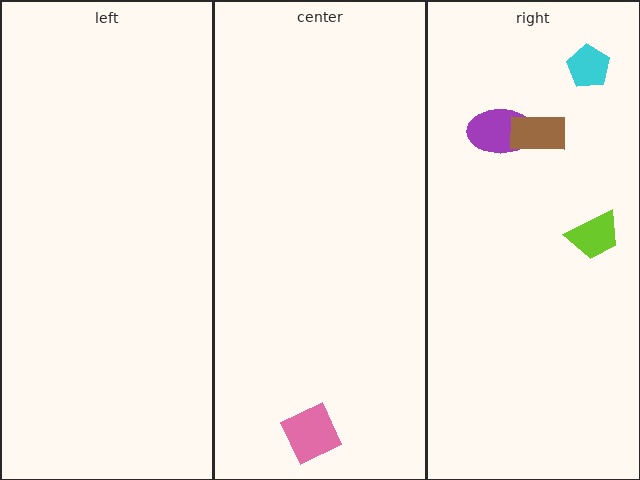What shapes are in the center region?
The pink square.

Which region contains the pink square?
The center region.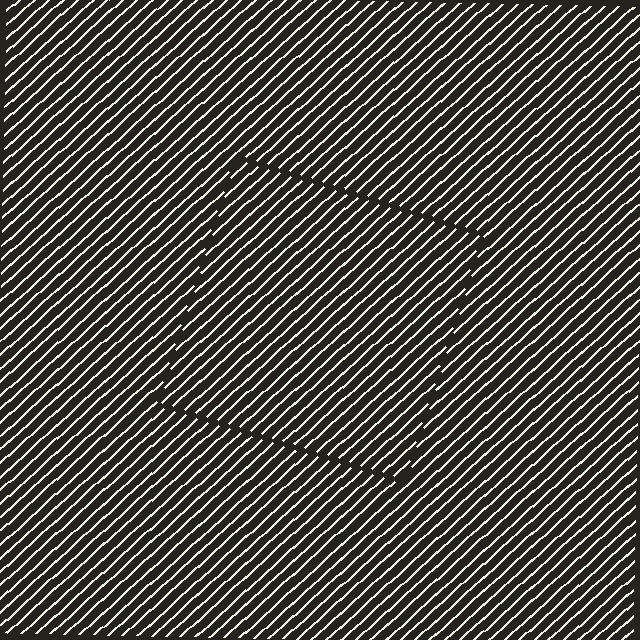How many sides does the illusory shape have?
4 sides — the line-ends trace a square.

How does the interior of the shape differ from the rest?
The interior of the shape contains the same grating, shifted by half a period — the contour is defined by the phase discontinuity where line-ends from the inner and outer gratings abut.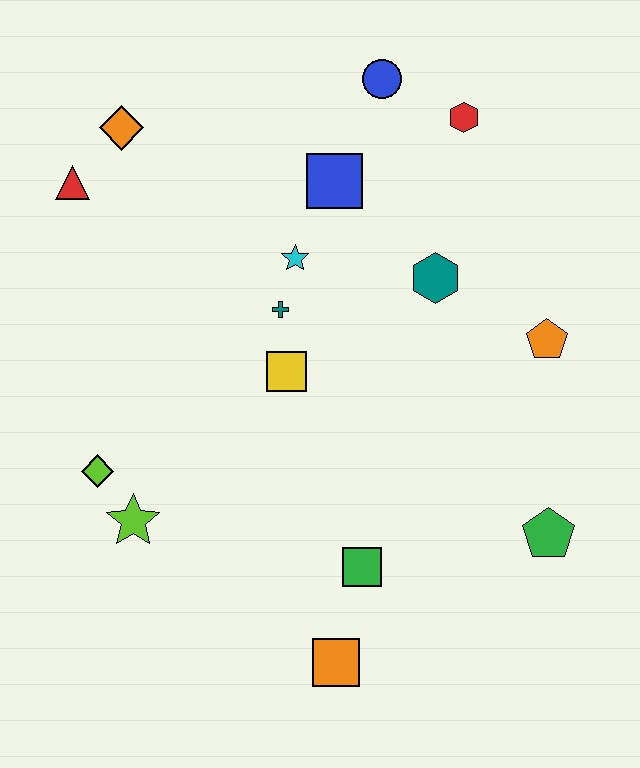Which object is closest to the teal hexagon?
The orange pentagon is closest to the teal hexagon.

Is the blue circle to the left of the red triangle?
No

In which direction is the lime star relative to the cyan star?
The lime star is below the cyan star.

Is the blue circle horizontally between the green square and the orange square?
No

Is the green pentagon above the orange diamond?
No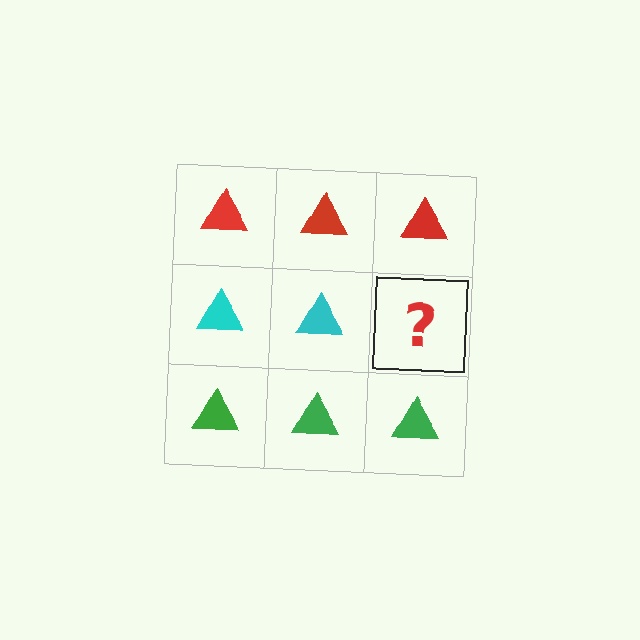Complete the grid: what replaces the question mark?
The question mark should be replaced with a cyan triangle.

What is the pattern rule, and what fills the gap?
The rule is that each row has a consistent color. The gap should be filled with a cyan triangle.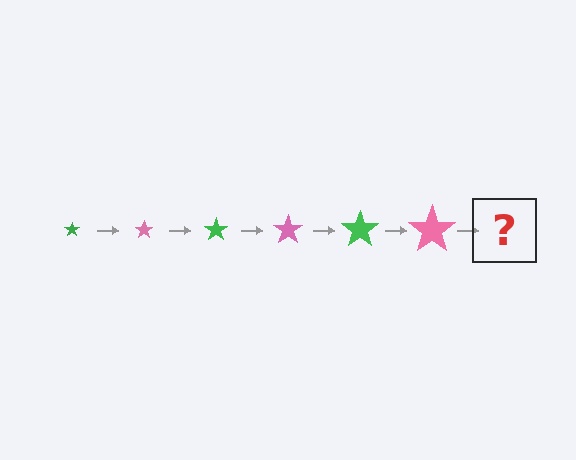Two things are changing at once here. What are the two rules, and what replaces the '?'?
The two rules are that the star grows larger each step and the color cycles through green and pink. The '?' should be a green star, larger than the previous one.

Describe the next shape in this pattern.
It should be a green star, larger than the previous one.